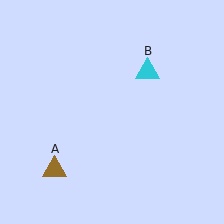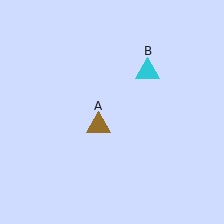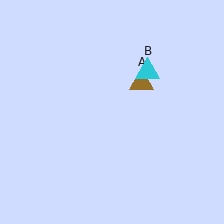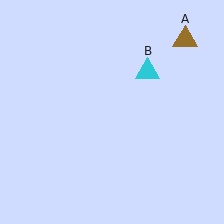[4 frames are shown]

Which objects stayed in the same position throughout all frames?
Cyan triangle (object B) remained stationary.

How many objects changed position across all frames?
1 object changed position: brown triangle (object A).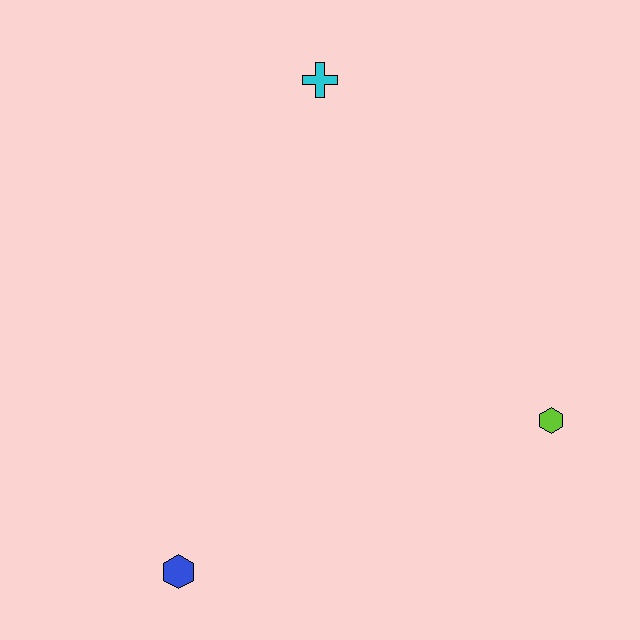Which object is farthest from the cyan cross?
The blue hexagon is farthest from the cyan cross.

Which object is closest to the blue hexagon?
The lime hexagon is closest to the blue hexagon.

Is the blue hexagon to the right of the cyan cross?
No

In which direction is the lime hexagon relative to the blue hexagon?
The lime hexagon is to the right of the blue hexagon.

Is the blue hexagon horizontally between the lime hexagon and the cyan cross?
No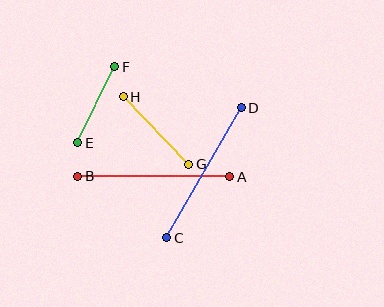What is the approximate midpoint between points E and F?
The midpoint is at approximately (96, 105) pixels.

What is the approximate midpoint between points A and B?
The midpoint is at approximately (154, 176) pixels.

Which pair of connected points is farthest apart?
Points A and B are farthest apart.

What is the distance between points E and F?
The distance is approximately 84 pixels.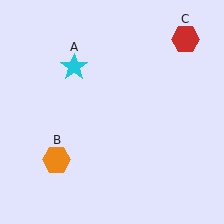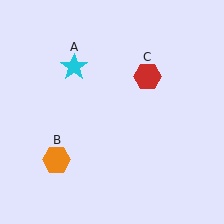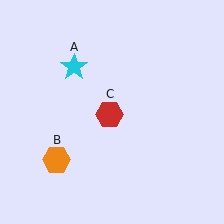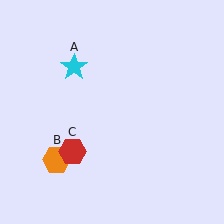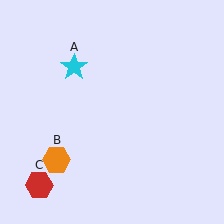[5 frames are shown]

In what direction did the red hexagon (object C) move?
The red hexagon (object C) moved down and to the left.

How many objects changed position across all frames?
1 object changed position: red hexagon (object C).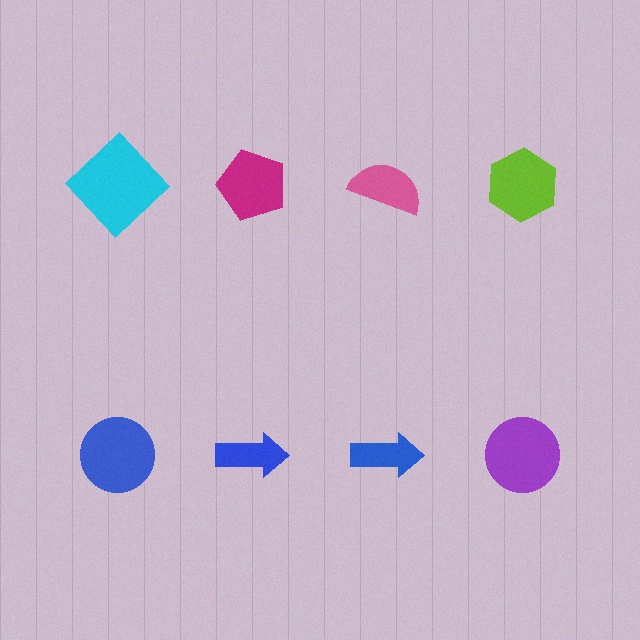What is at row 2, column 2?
A blue arrow.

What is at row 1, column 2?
A magenta pentagon.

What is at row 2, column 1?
A blue circle.